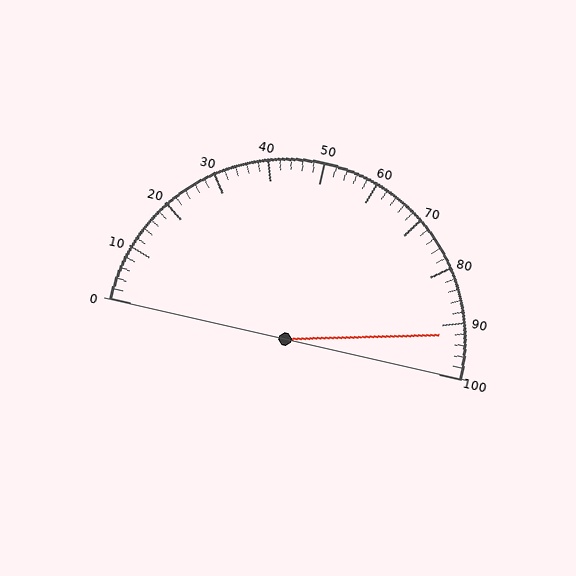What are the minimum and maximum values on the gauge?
The gauge ranges from 0 to 100.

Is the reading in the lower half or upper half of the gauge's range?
The reading is in the upper half of the range (0 to 100).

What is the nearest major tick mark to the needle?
The nearest major tick mark is 90.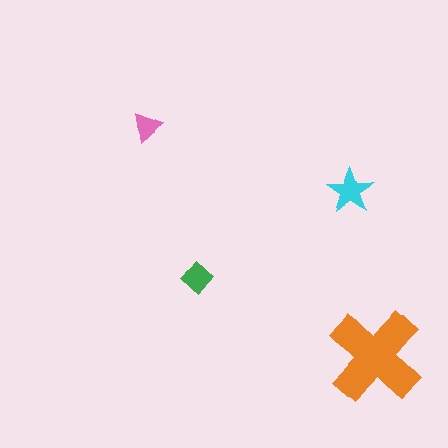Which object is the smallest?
The pink triangle.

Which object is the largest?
The orange cross.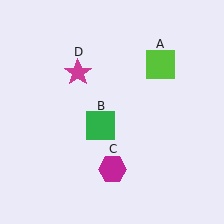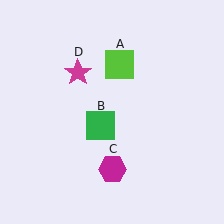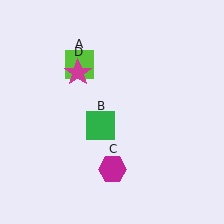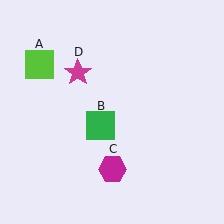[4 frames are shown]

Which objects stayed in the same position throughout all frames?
Green square (object B) and magenta hexagon (object C) and magenta star (object D) remained stationary.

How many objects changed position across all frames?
1 object changed position: lime square (object A).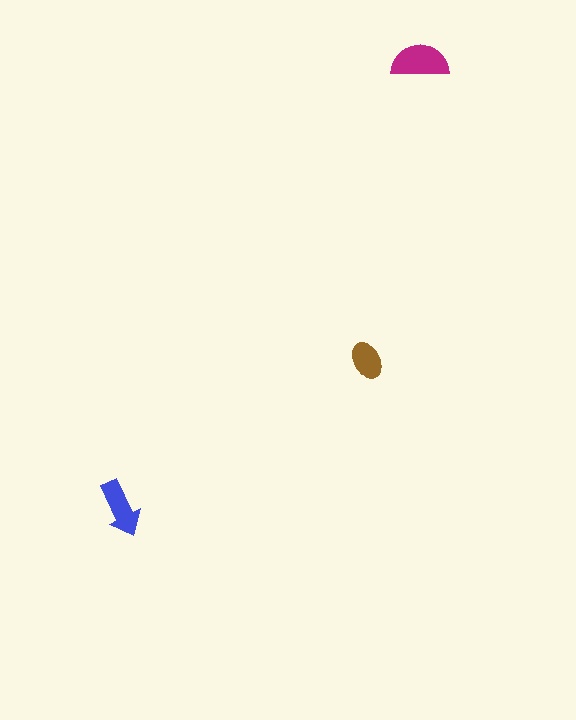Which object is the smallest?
The brown ellipse.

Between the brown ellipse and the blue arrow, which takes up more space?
The blue arrow.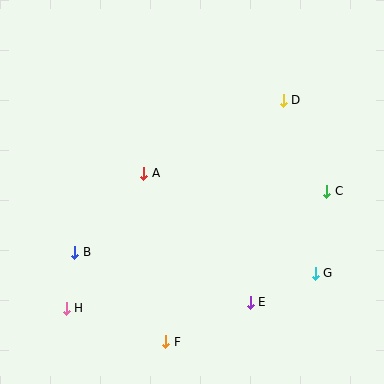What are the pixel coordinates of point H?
Point H is at (66, 308).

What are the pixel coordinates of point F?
Point F is at (166, 342).